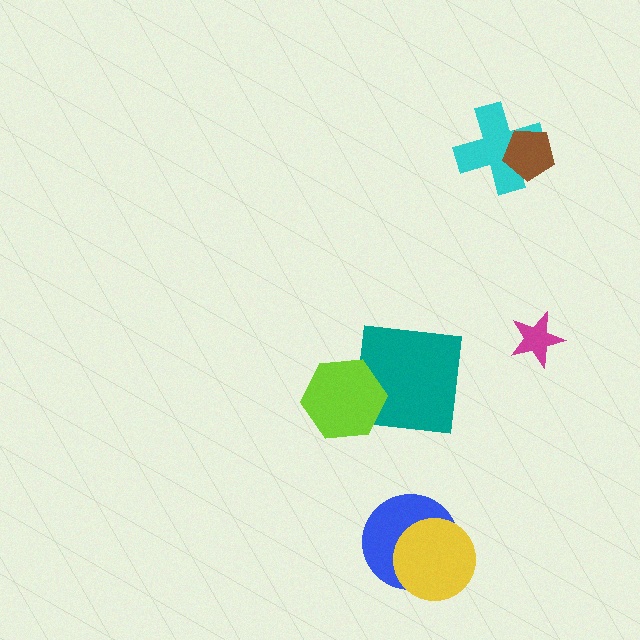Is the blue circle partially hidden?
Yes, it is partially covered by another shape.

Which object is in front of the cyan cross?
The brown pentagon is in front of the cyan cross.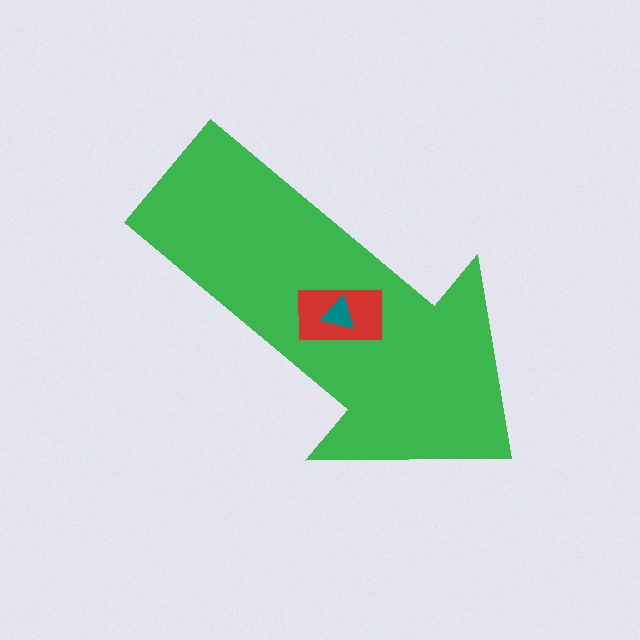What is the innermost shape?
The teal triangle.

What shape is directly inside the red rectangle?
The teal triangle.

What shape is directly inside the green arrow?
The red rectangle.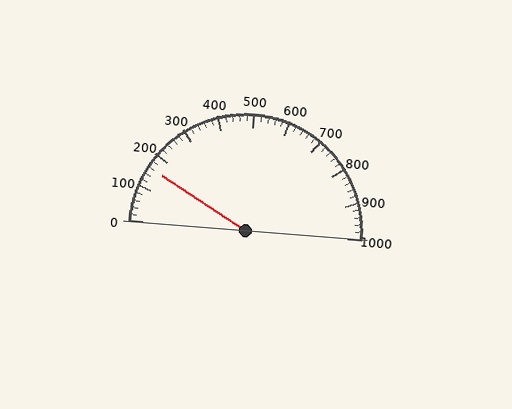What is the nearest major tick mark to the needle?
The nearest major tick mark is 200.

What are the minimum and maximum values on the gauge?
The gauge ranges from 0 to 1000.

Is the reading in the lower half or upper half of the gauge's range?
The reading is in the lower half of the range (0 to 1000).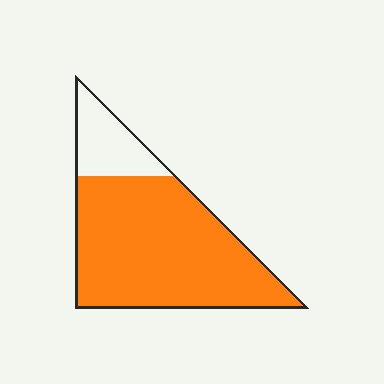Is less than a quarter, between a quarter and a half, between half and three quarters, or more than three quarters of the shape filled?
More than three quarters.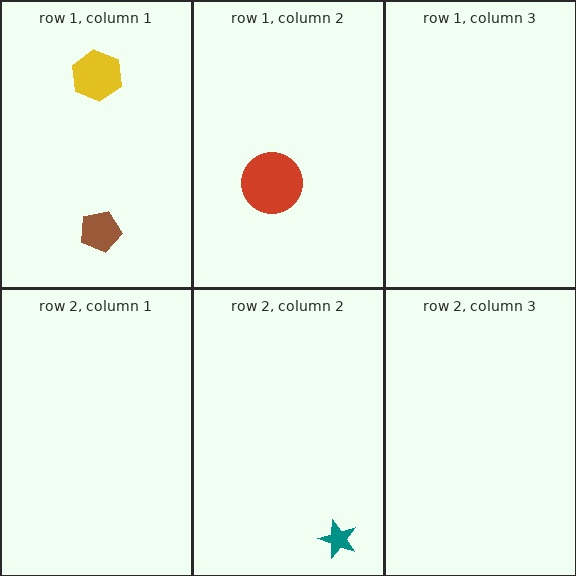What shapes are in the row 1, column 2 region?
The red circle.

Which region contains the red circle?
The row 1, column 2 region.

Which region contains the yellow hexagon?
The row 1, column 1 region.